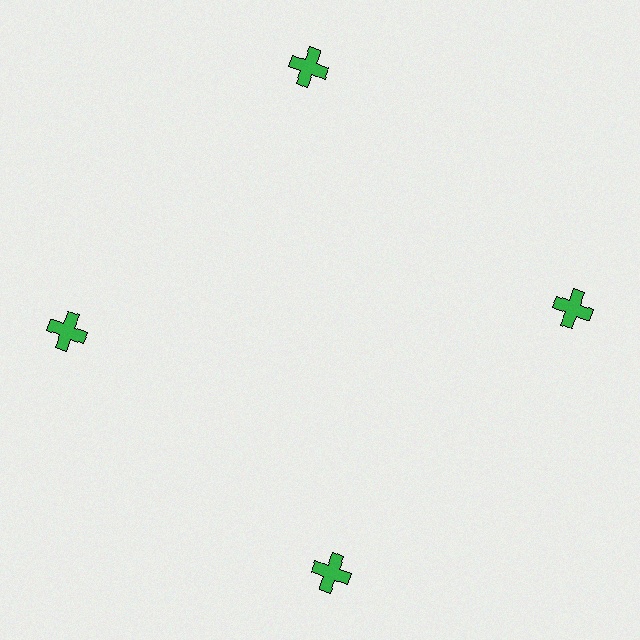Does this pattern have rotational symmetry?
Yes, this pattern has 4-fold rotational symmetry. It looks the same after rotating 90 degrees around the center.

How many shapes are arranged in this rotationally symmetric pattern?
There are 4 shapes, arranged in 4 groups of 1.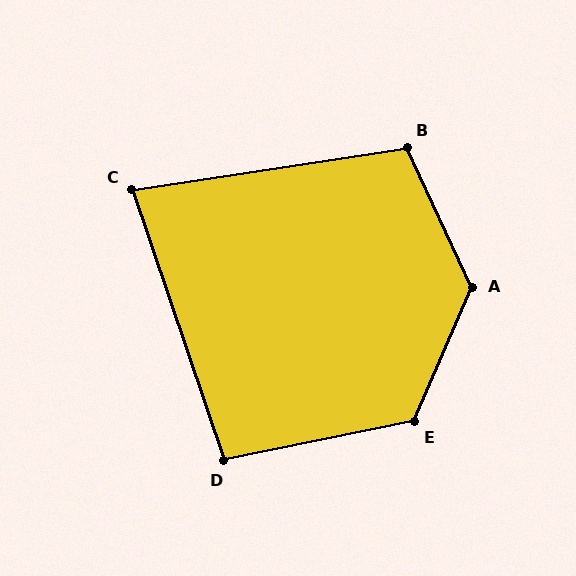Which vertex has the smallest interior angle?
C, at approximately 80 degrees.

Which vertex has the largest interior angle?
A, at approximately 132 degrees.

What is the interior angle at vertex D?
Approximately 97 degrees (obtuse).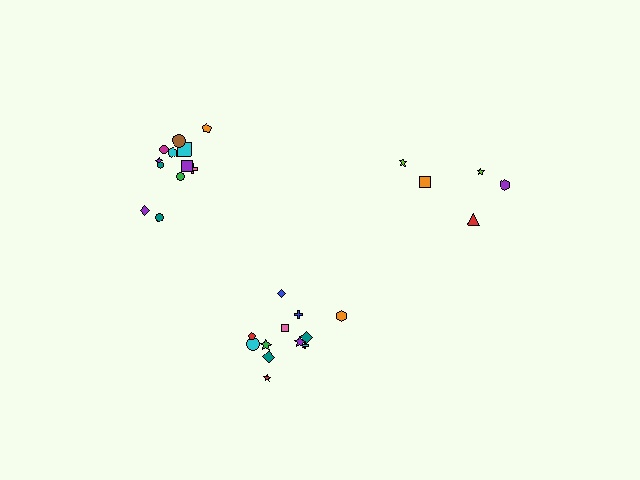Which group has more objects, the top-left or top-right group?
The top-left group.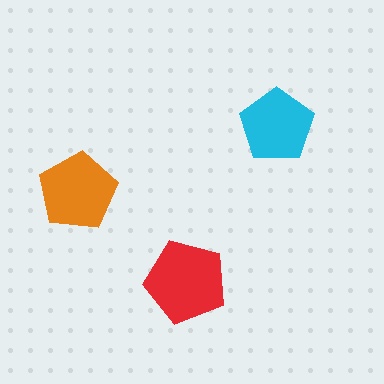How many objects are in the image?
There are 3 objects in the image.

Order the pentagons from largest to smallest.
the red one, the orange one, the cyan one.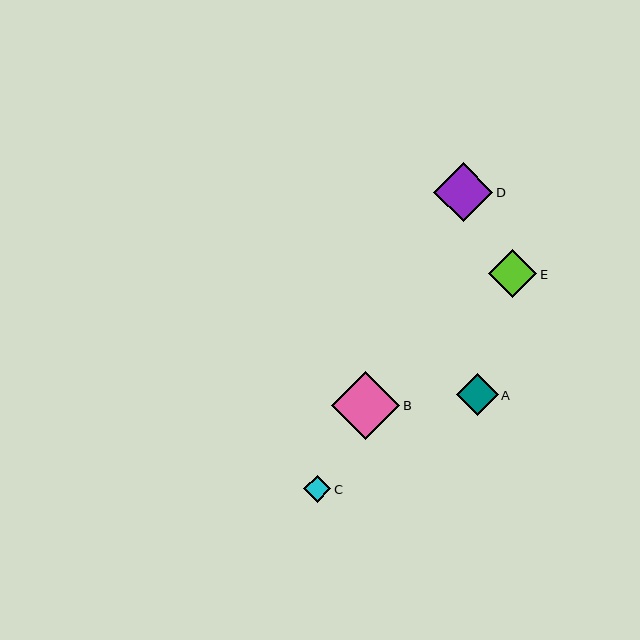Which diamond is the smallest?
Diamond C is the smallest with a size of approximately 27 pixels.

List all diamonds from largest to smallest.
From largest to smallest: B, D, E, A, C.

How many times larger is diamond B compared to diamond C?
Diamond B is approximately 2.5 times the size of diamond C.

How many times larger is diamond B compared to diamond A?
Diamond B is approximately 1.6 times the size of diamond A.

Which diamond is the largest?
Diamond B is the largest with a size of approximately 68 pixels.